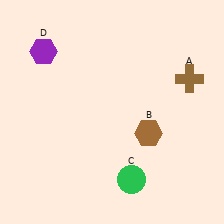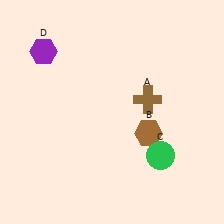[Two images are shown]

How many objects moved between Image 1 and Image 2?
2 objects moved between the two images.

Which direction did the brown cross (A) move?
The brown cross (A) moved left.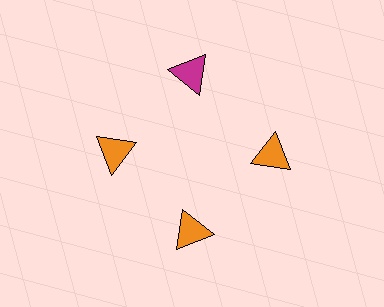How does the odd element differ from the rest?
It has a different color: magenta instead of orange.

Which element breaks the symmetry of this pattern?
The magenta triangle at roughly the 12 o'clock position breaks the symmetry. All other shapes are orange triangles.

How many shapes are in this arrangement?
There are 4 shapes arranged in a ring pattern.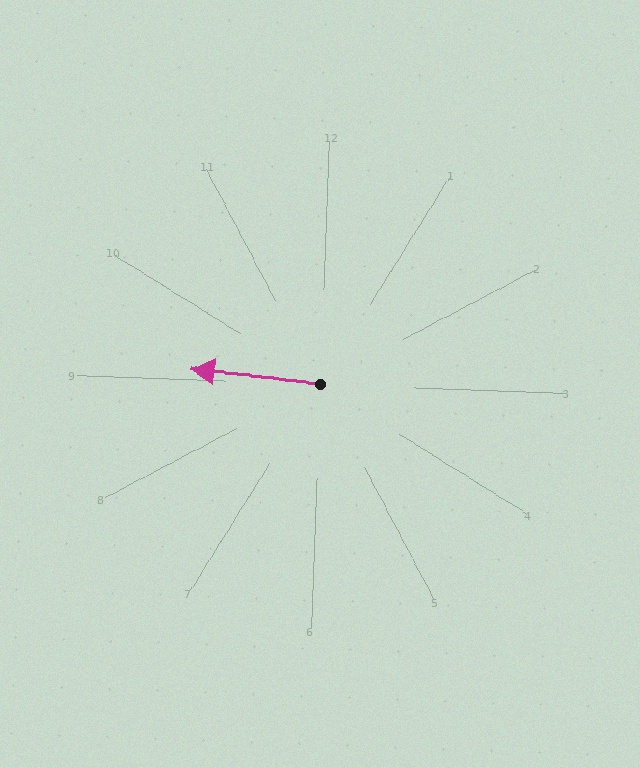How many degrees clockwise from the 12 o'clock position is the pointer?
Approximately 275 degrees.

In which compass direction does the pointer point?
West.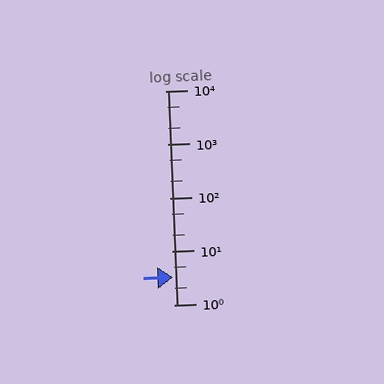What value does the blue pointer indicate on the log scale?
The pointer indicates approximately 3.2.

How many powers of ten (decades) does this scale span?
The scale spans 4 decades, from 1 to 10000.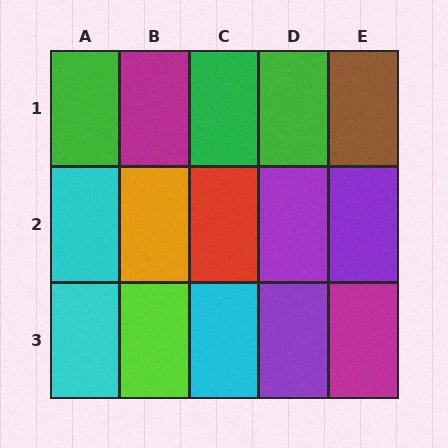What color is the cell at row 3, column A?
Cyan.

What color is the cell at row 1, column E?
Brown.